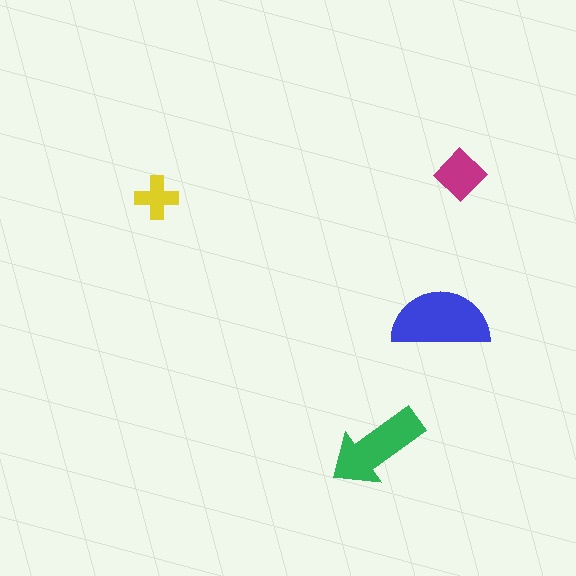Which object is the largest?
The blue semicircle.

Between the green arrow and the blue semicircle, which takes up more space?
The blue semicircle.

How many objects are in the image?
There are 4 objects in the image.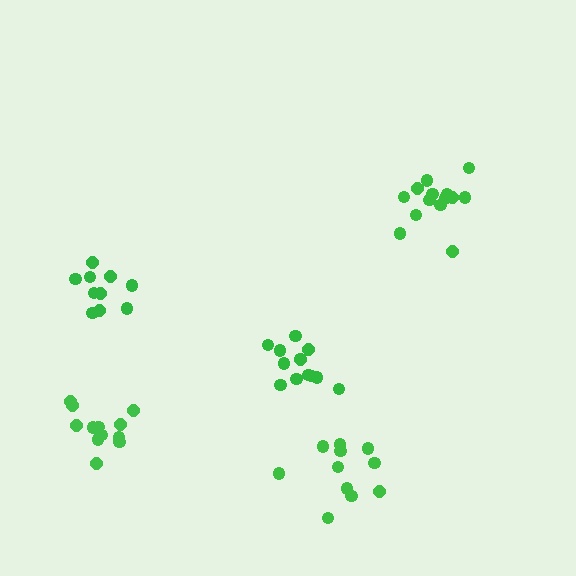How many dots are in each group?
Group 1: 10 dots, Group 2: 11 dots, Group 3: 14 dots, Group 4: 12 dots, Group 5: 13 dots (60 total).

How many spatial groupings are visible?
There are 5 spatial groupings.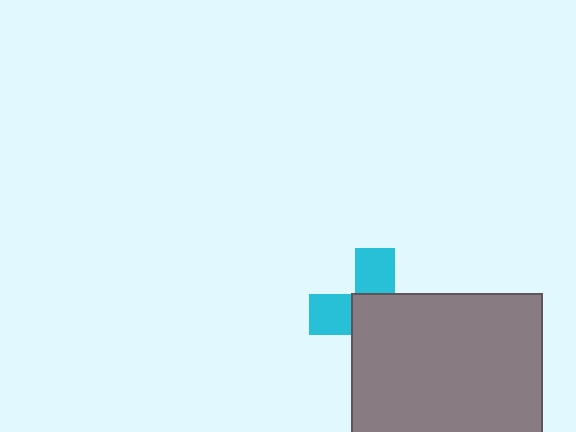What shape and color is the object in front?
The object in front is a gray square.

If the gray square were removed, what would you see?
You would see the complete cyan cross.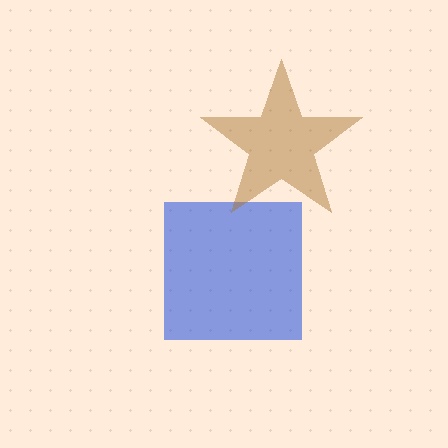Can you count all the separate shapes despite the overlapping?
Yes, there are 2 separate shapes.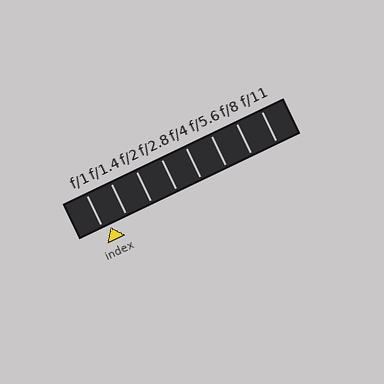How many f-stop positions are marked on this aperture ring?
There are 8 f-stop positions marked.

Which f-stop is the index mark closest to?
The index mark is closest to f/1.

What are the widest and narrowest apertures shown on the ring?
The widest aperture shown is f/1 and the narrowest is f/11.